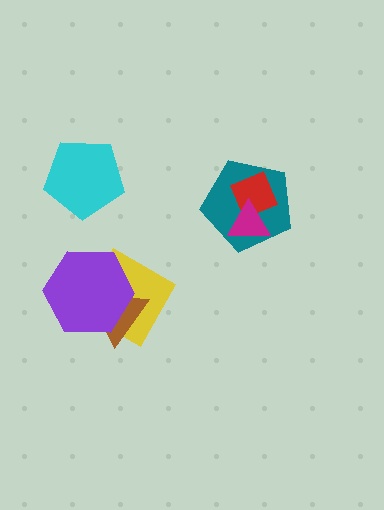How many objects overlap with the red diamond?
2 objects overlap with the red diamond.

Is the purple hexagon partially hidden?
No, no other shape covers it.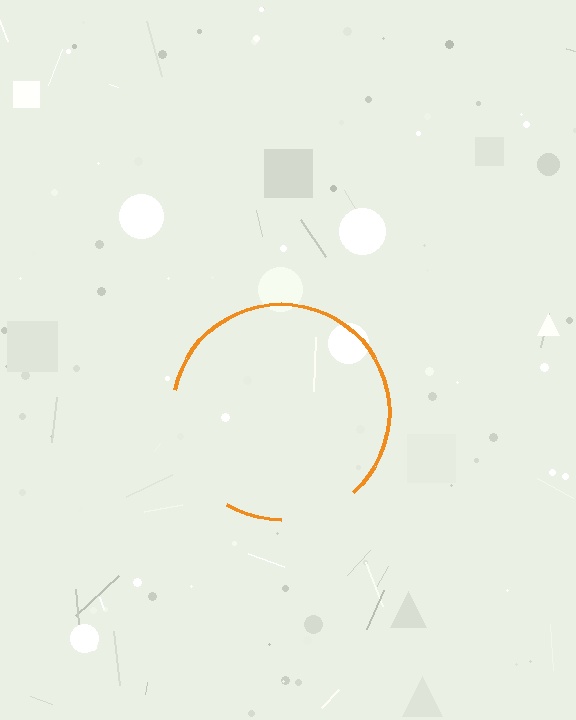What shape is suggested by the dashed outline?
The dashed outline suggests a circle.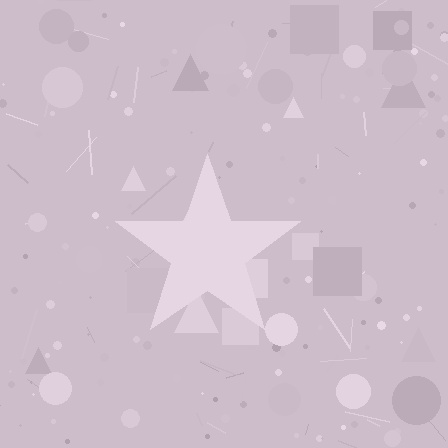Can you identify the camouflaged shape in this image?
The camouflaged shape is a star.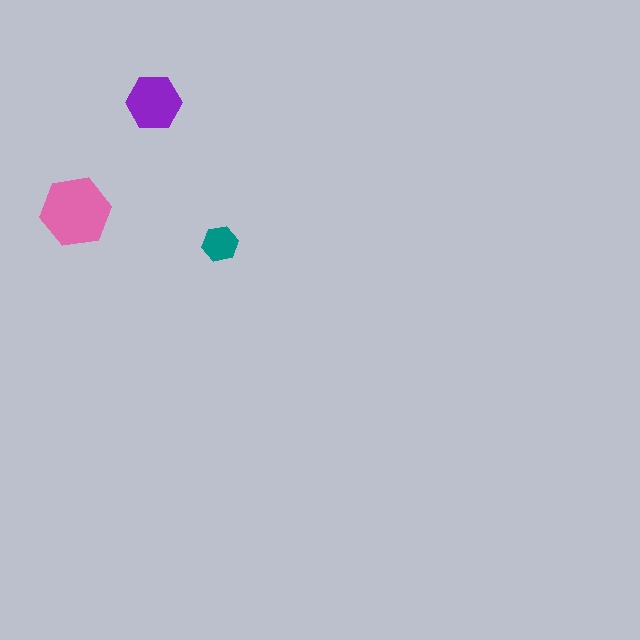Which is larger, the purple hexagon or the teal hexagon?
The purple one.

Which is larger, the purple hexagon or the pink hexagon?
The pink one.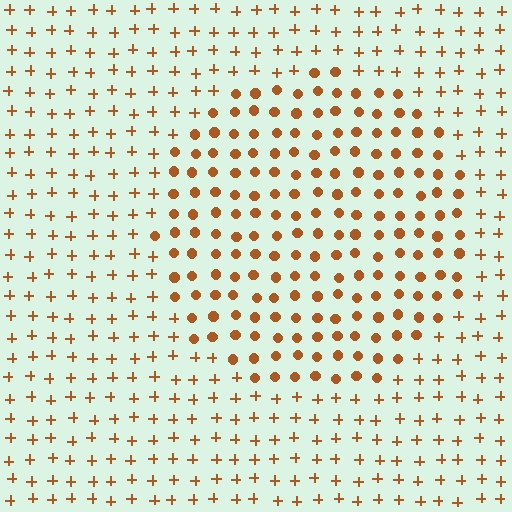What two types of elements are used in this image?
The image uses circles inside the circle region and plus signs outside it.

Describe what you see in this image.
The image is filled with small brown elements arranged in a uniform grid. A circle-shaped region contains circles, while the surrounding area contains plus signs. The boundary is defined purely by the change in element shape.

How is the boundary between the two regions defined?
The boundary is defined by a change in element shape: circles inside vs. plus signs outside. All elements share the same color and spacing.